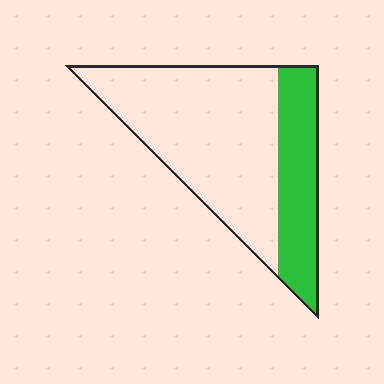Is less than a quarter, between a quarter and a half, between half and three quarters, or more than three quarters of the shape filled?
Between a quarter and a half.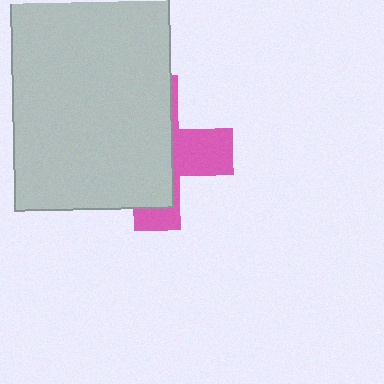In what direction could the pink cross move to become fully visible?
The pink cross could move right. That would shift it out from behind the light gray rectangle entirely.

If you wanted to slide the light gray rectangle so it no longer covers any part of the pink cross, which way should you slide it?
Slide it left — that is the most direct way to separate the two shapes.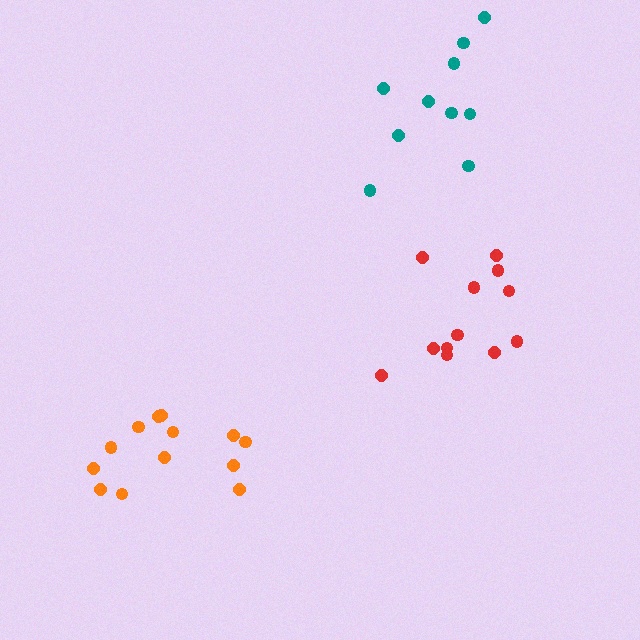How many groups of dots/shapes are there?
There are 3 groups.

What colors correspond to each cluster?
The clusters are colored: teal, orange, red.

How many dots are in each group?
Group 1: 10 dots, Group 2: 13 dots, Group 3: 12 dots (35 total).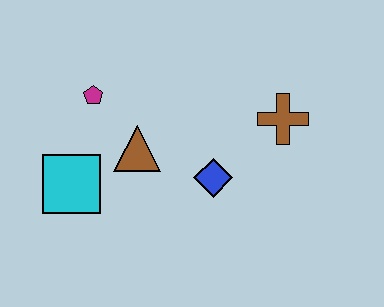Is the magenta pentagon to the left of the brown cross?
Yes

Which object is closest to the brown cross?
The blue diamond is closest to the brown cross.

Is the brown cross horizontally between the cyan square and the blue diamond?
No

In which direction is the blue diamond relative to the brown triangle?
The blue diamond is to the right of the brown triangle.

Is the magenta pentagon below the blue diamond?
No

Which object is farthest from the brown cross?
The cyan square is farthest from the brown cross.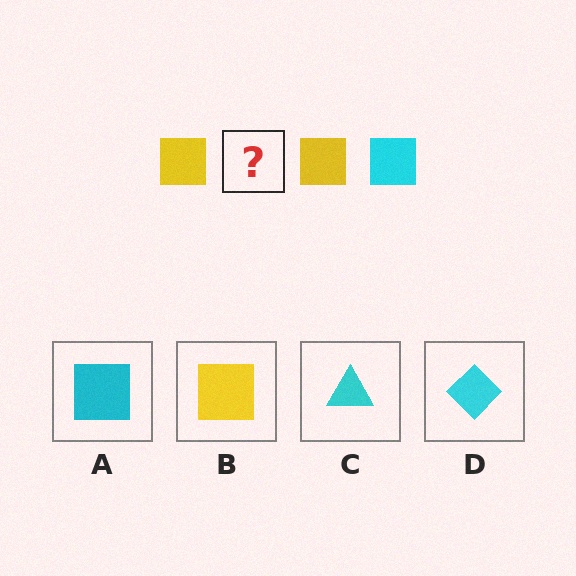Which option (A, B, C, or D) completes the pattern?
A.